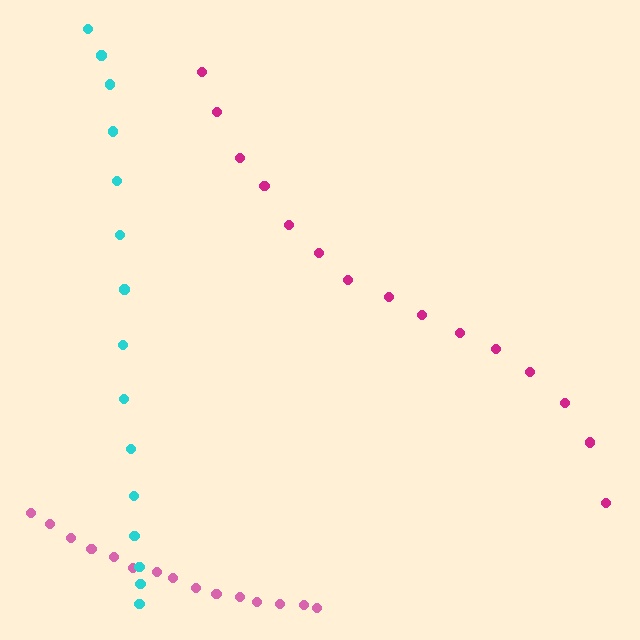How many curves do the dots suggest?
There are 3 distinct paths.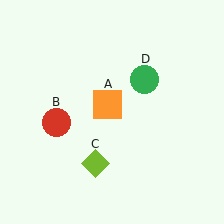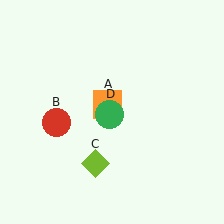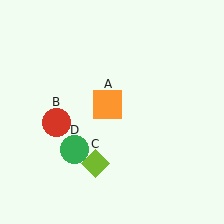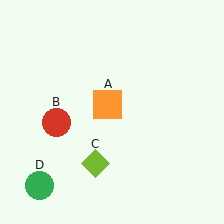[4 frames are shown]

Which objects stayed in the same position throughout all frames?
Orange square (object A) and red circle (object B) and lime diamond (object C) remained stationary.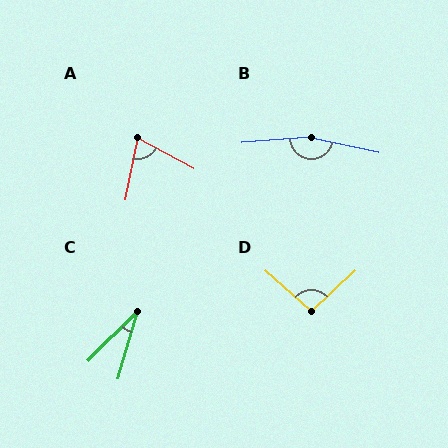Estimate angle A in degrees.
Approximately 73 degrees.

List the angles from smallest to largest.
C (29°), A (73°), D (96°), B (164°).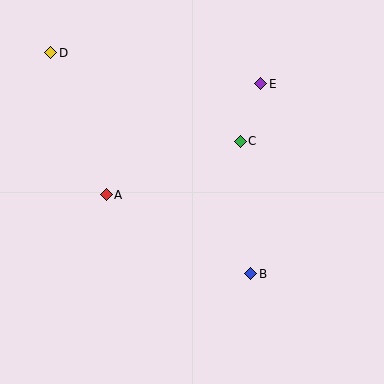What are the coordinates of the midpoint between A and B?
The midpoint between A and B is at (178, 234).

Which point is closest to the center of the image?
Point C at (240, 141) is closest to the center.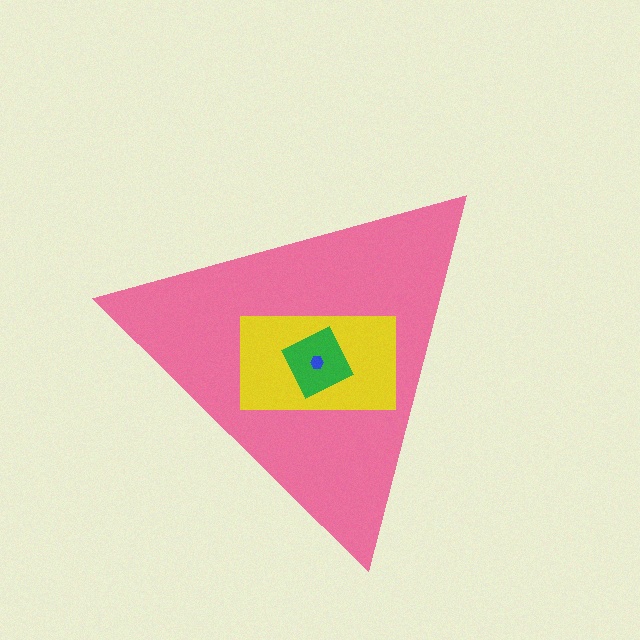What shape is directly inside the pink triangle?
The yellow rectangle.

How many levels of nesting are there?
4.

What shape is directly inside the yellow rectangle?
The green square.